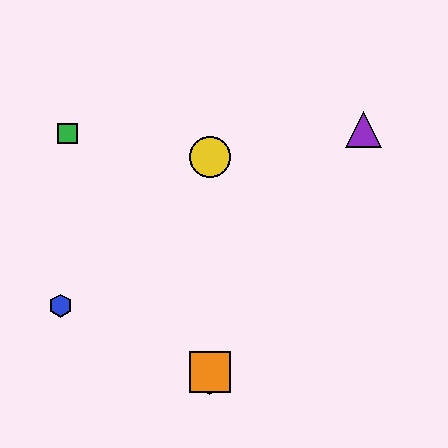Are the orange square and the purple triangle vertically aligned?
No, the orange square is at x≈210 and the purple triangle is at x≈364.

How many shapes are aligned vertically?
3 shapes (the red hexagon, the yellow circle, the orange square) are aligned vertically.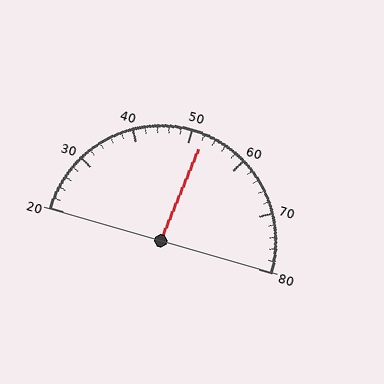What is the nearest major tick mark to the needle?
The nearest major tick mark is 50.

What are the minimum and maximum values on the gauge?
The gauge ranges from 20 to 80.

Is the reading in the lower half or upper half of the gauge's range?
The reading is in the upper half of the range (20 to 80).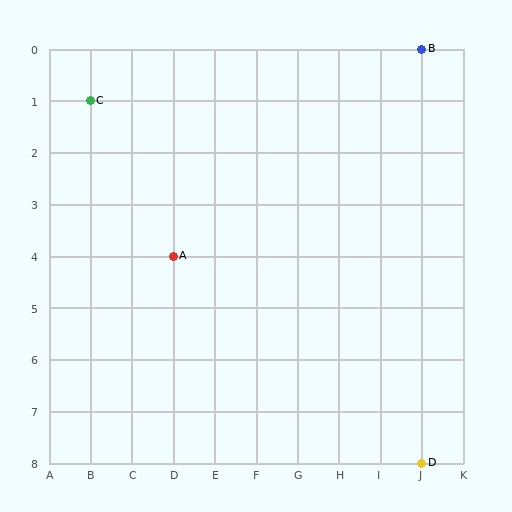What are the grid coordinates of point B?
Point B is at grid coordinates (J, 0).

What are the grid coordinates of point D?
Point D is at grid coordinates (J, 8).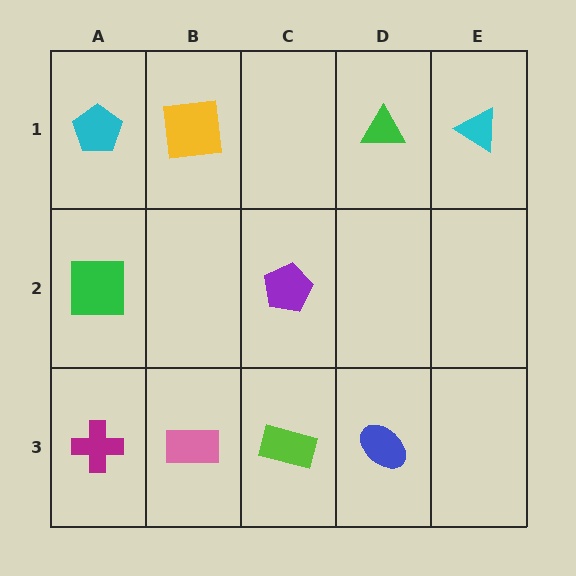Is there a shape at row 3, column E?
No, that cell is empty.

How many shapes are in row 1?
4 shapes.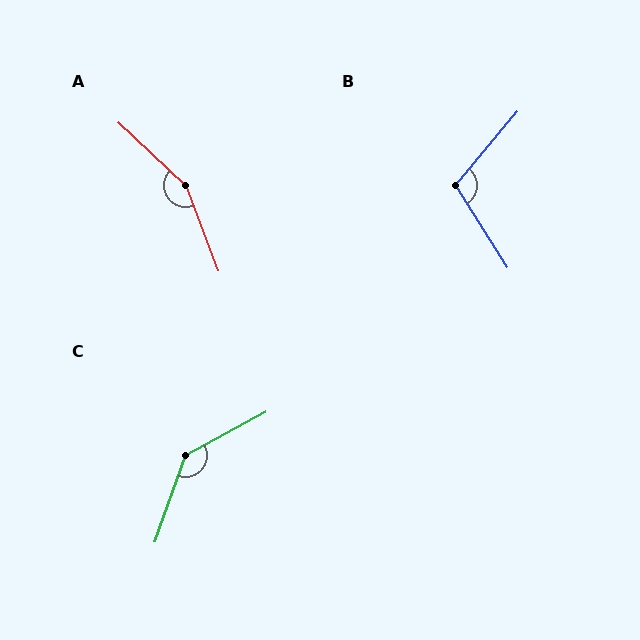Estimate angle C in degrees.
Approximately 138 degrees.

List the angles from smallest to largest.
B (108°), C (138°), A (154°).